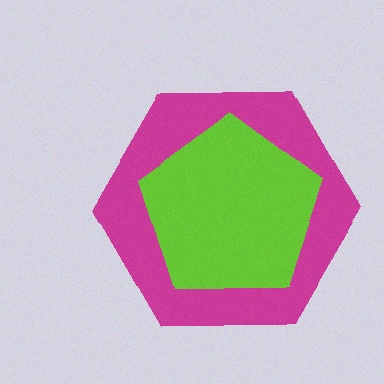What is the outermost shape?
The magenta hexagon.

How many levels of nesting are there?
2.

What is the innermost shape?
The lime pentagon.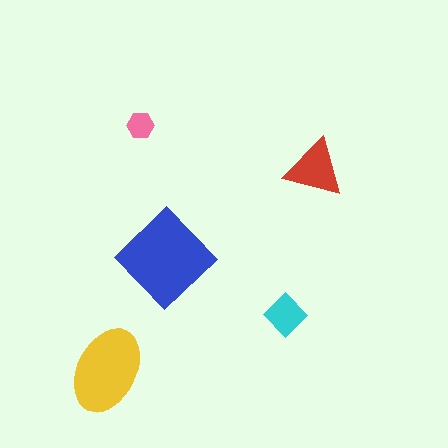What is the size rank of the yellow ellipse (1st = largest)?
2nd.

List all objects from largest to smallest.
The blue diamond, the yellow ellipse, the red triangle, the cyan diamond, the pink hexagon.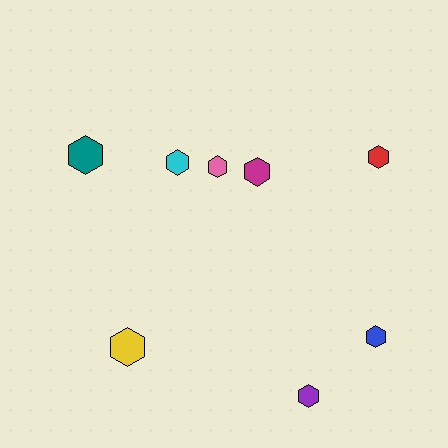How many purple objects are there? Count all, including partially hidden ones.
There is 1 purple object.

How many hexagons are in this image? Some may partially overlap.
There are 8 hexagons.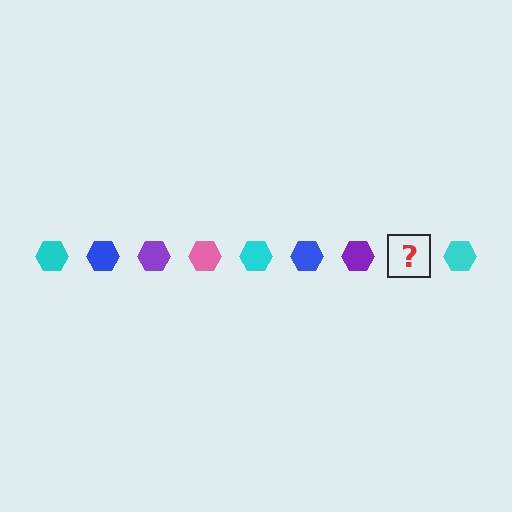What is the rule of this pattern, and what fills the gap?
The rule is that the pattern cycles through cyan, blue, purple, pink hexagons. The gap should be filled with a pink hexagon.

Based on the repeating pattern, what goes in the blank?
The blank should be a pink hexagon.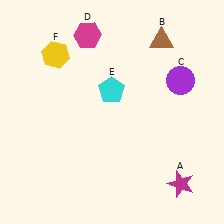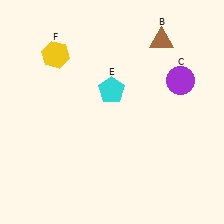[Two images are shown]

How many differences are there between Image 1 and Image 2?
There are 2 differences between the two images.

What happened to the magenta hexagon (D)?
The magenta hexagon (D) was removed in Image 2. It was in the top-left area of Image 1.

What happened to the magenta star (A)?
The magenta star (A) was removed in Image 2. It was in the bottom-right area of Image 1.